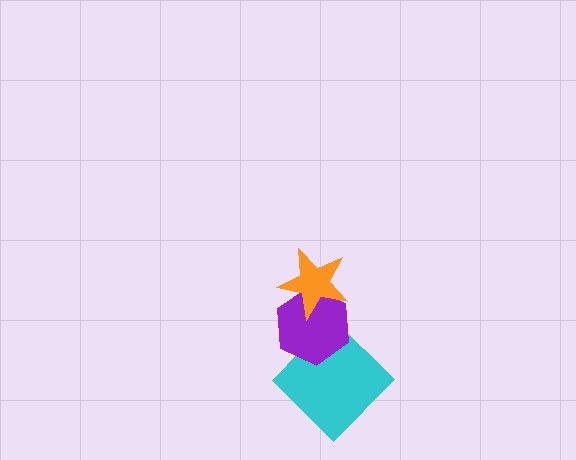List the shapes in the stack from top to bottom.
From top to bottom: the orange star, the purple hexagon, the cyan diamond.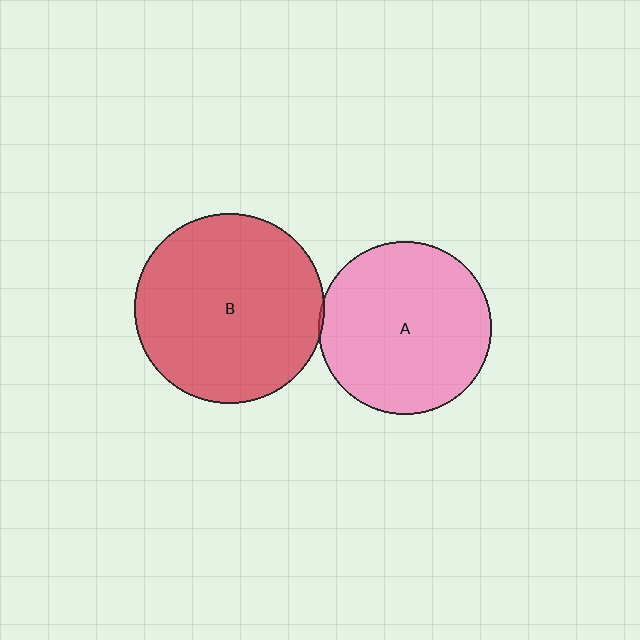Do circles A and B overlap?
Yes.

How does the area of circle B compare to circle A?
Approximately 1.2 times.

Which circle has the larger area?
Circle B (red).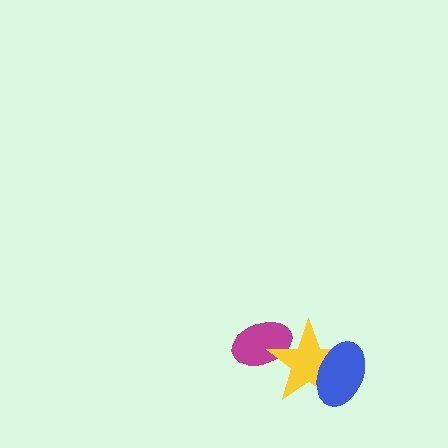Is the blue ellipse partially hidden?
No, no other shape covers it.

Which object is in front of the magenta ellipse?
The yellow star is in front of the magenta ellipse.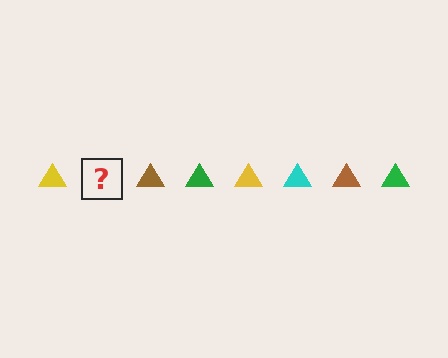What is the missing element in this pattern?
The missing element is a cyan triangle.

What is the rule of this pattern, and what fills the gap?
The rule is that the pattern cycles through yellow, cyan, brown, green triangles. The gap should be filled with a cyan triangle.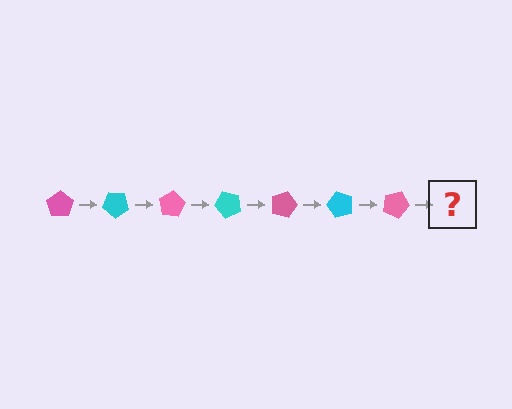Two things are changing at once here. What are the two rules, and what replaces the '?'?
The two rules are that it rotates 40 degrees each step and the color cycles through pink and cyan. The '?' should be a cyan pentagon, rotated 280 degrees from the start.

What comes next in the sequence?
The next element should be a cyan pentagon, rotated 280 degrees from the start.